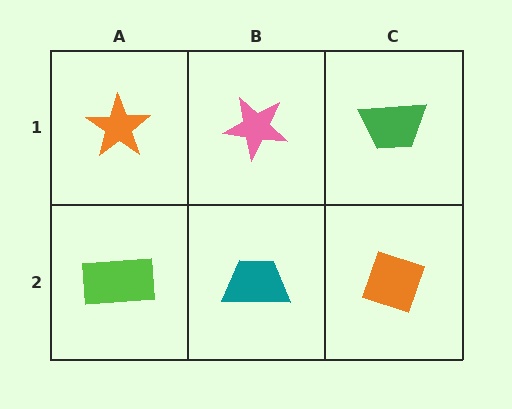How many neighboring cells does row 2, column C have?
2.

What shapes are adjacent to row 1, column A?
A lime rectangle (row 2, column A), a pink star (row 1, column B).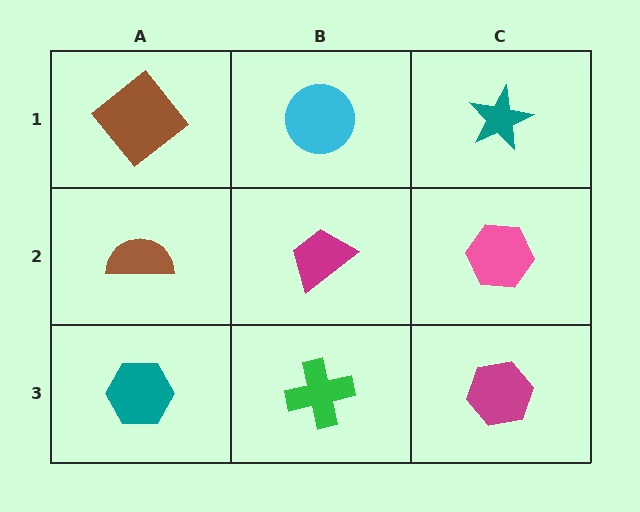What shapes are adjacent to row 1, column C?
A pink hexagon (row 2, column C), a cyan circle (row 1, column B).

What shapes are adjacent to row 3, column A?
A brown semicircle (row 2, column A), a green cross (row 3, column B).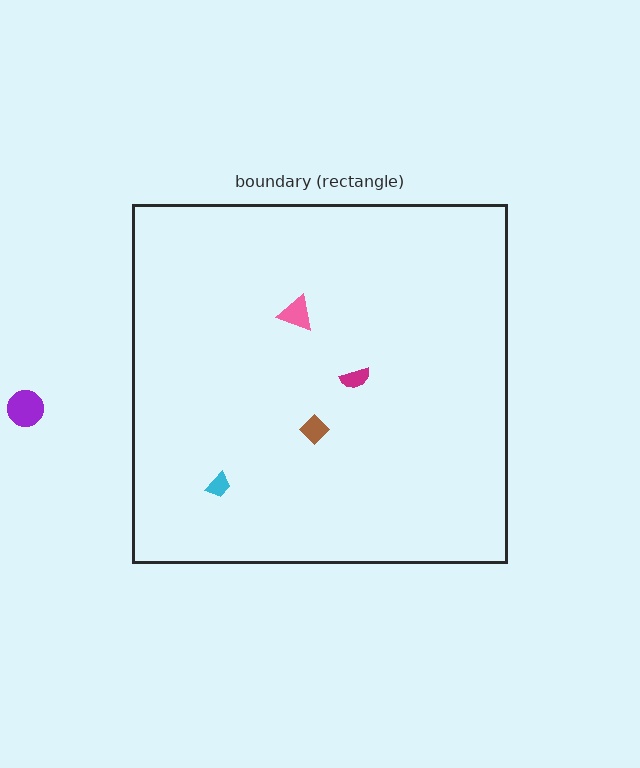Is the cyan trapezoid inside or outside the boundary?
Inside.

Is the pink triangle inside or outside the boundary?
Inside.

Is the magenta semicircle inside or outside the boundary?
Inside.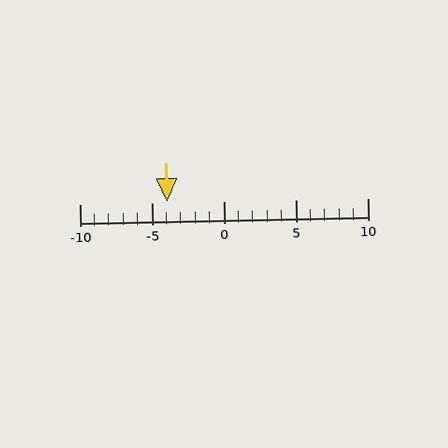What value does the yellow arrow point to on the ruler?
The yellow arrow points to approximately -4.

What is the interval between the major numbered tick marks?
The major tick marks are spaced 5 units apart.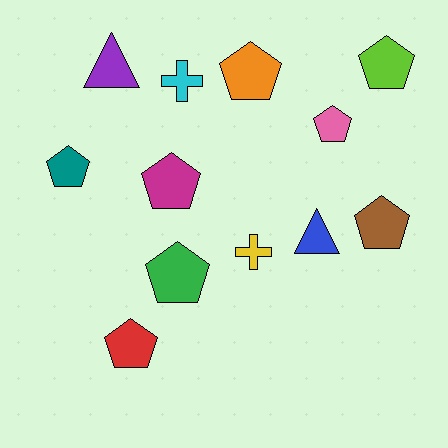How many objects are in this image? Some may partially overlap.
There are 12 objects.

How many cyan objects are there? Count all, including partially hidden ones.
There is 1 cyan object.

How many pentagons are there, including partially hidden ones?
There are 8 pentagons.